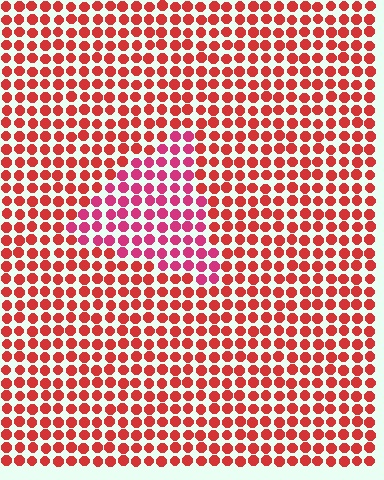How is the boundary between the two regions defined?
The boundary is defined purely by a slight shift in hue (about 28 degrees). Spacing, size, and orientation are identical on both sides.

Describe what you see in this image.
The image is filled with small red elements in a uniform arrangement. A triangle-shaped region is visible where the elements are tinted to a slightly different hue, forming a subtle color boundary.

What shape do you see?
I see a triangle.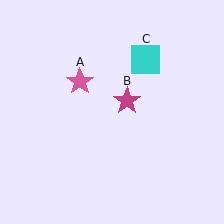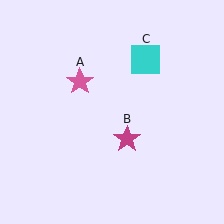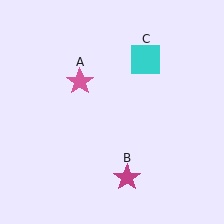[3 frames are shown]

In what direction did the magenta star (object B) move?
The magenta star (object B) moved down.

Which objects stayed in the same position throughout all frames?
Pink star (object A) and cyan square (object C) remained stationary.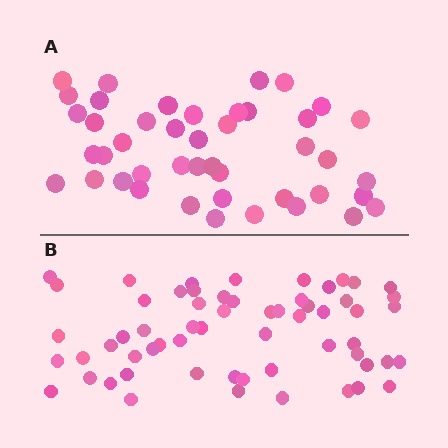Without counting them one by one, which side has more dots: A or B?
Region B (the bottom region) has more dots.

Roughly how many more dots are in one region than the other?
Region B has approximately 15 more dots than region A.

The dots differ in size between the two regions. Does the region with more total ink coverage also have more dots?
No. Region A has more total ink coverage because its dots are larger, but region B actually contains more individual dots. Total area can be misleading — the number of items is what matters here.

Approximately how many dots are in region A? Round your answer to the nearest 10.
About 40 dots. (The exact count is 44, which rounds to 40.)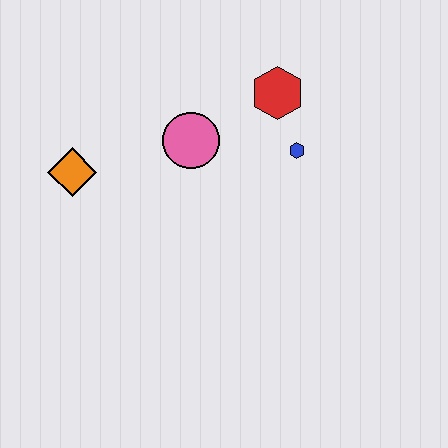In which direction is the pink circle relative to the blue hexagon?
The pink circle is to the left of the blue hexagon.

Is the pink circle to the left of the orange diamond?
No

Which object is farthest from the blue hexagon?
The orange diamond is farthest from the blue hexagon.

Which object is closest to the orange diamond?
The pink circle is closest to the orange diamond.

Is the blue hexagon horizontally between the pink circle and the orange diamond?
No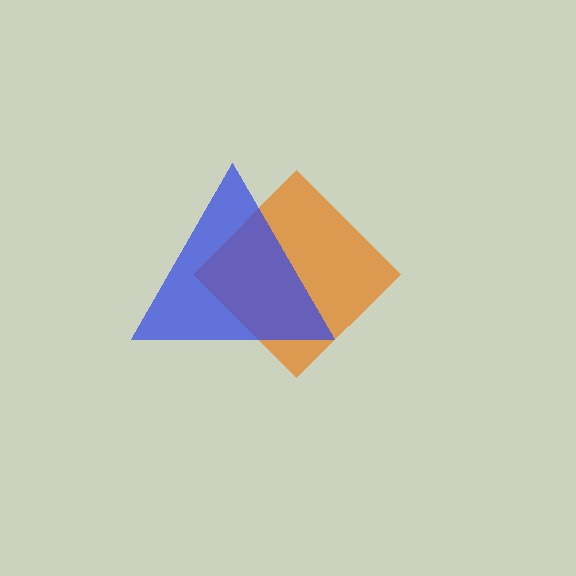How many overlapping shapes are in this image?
There are 2 overlapping shapes in the image.